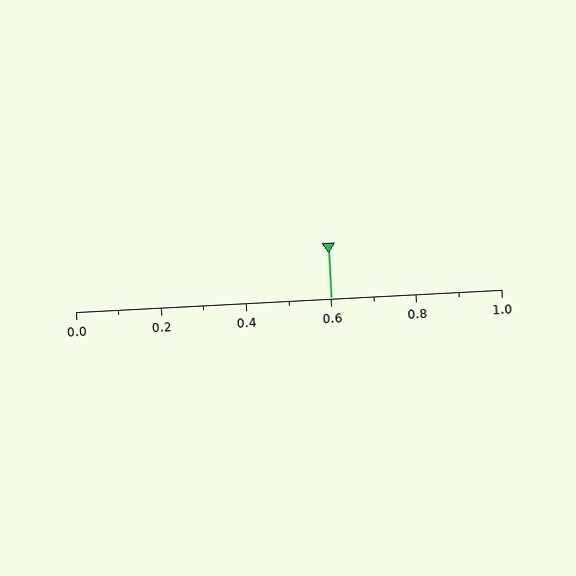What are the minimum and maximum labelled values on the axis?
The axis runs from 0.0 to 1.0.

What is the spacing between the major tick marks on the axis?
The major ticks are spaced 0.2 apart.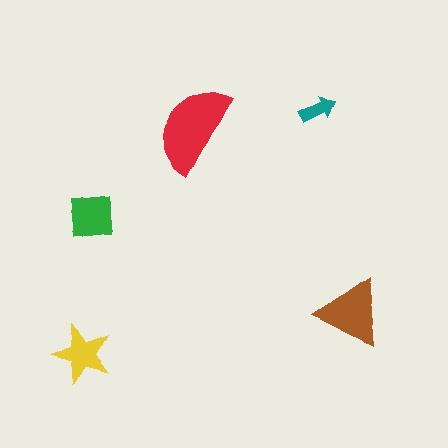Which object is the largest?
The red semicircle.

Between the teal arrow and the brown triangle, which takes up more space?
The brown triangle.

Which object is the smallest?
The teal arrow.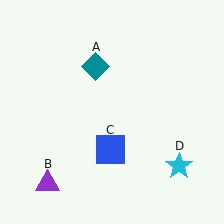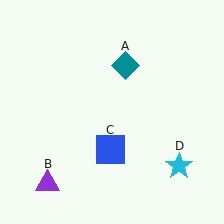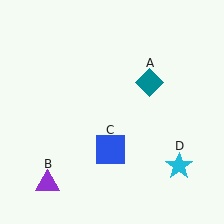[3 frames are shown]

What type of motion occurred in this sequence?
The teal diamond (object A) rotated clockwise around the center of the scene.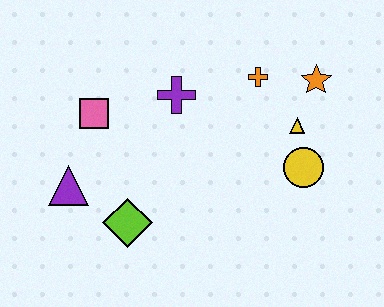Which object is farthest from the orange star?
The purple triangle is farthest from the orange star.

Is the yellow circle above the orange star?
No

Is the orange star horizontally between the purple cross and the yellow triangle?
No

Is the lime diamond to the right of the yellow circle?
No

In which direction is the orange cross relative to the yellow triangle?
The orange cross is above the yellow triangle.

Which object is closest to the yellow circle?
The yellow triangle is closest to the yellow circle.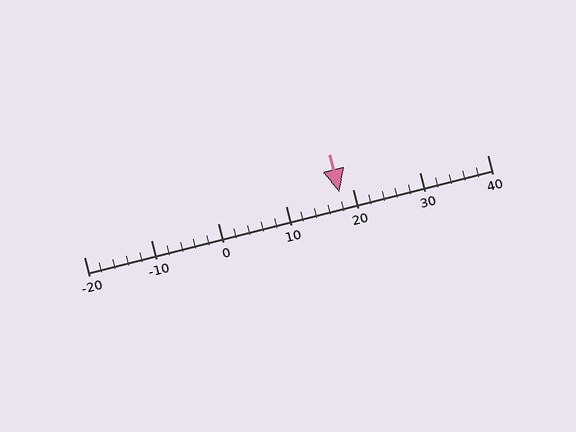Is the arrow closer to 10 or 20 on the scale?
The arrow is closer to 20.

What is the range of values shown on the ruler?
The ruler shows values from -20 to 40.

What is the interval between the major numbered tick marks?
The major tick marks are spaced 10 units apart.